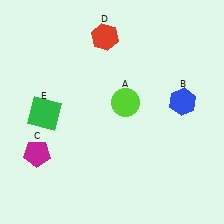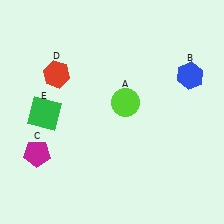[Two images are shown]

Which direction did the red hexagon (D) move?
The red hexagon (D) moved left.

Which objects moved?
The objects that moved are: the blue hexagon (B), the red hexagon (D).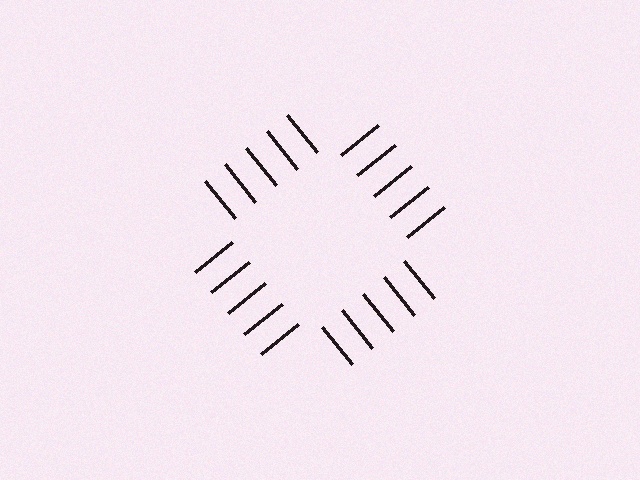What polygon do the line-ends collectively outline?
An illusory square — the line segments terminate on its edges but no continuous stroke is drawn.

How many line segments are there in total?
20 — 5 along each of the 4 edges.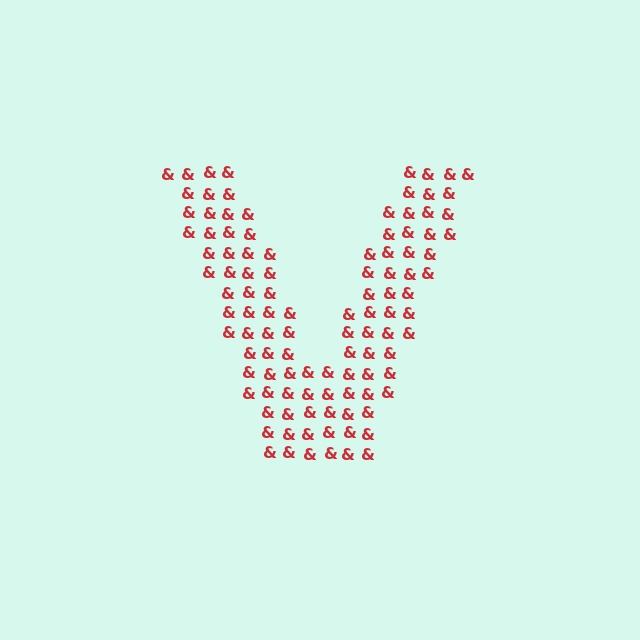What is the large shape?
The large shape is the letter V.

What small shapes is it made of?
It is made of small ampersands.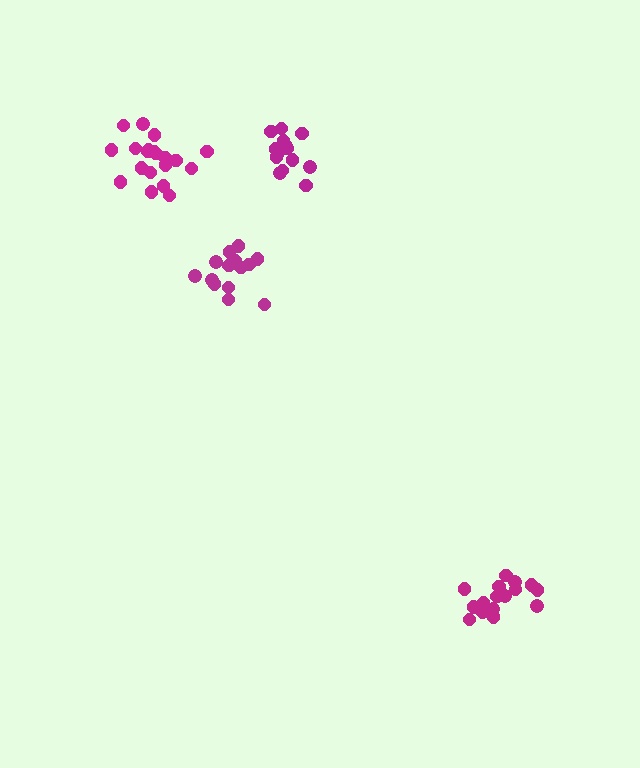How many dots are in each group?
Group 1: 14 dots, Group 2: 20 dots, Group 3: 17 dots, Group 4: 14 dots (65 total).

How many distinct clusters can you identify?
There are 4 distinct clusters.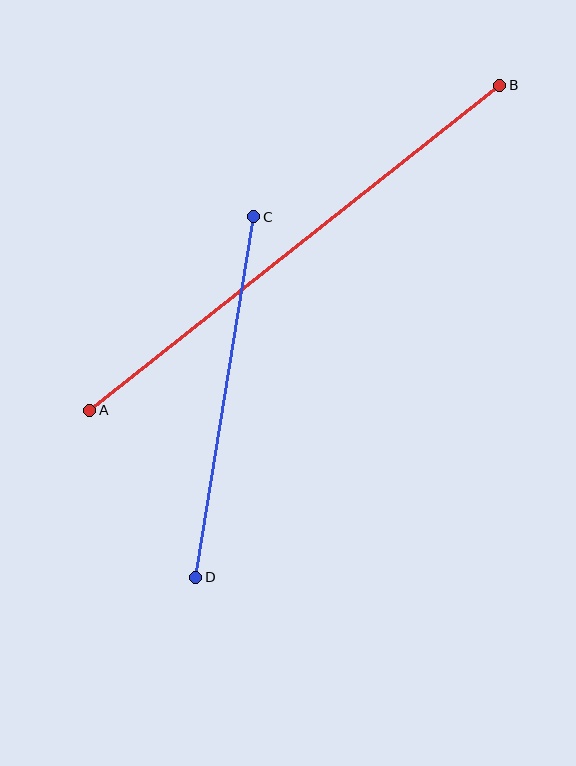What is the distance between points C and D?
The distance is approximately 365 pixels.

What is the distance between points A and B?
The distance is approximately 523 pixels.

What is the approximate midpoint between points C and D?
The midpoint is at approximately (225, 397) pixels.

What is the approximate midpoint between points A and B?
The midpoint is at approximately (295, 248) pixels.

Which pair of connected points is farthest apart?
Points A and B are farthest apart.